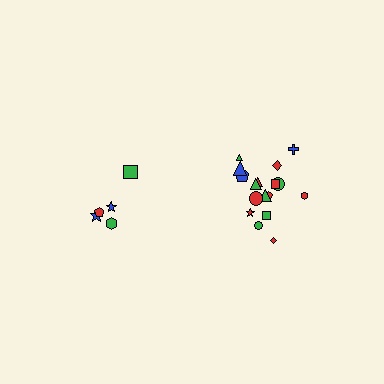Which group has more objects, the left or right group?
The right group.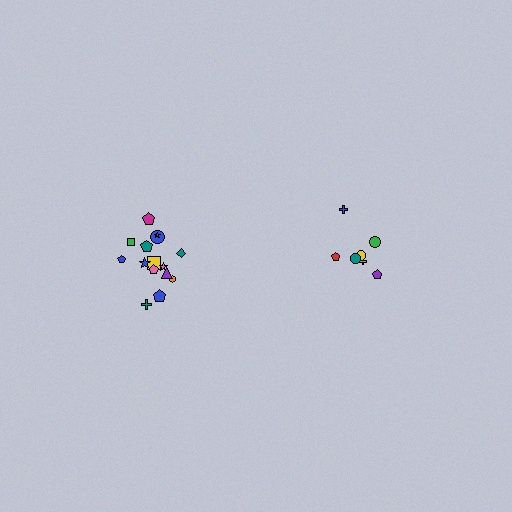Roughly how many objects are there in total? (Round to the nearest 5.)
Roughly 20 objects in total.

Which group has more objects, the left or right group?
The left group.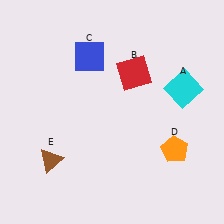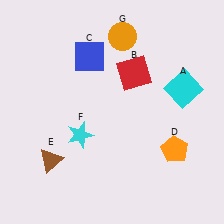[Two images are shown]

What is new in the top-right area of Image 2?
An orange circle (G) was added in the top-right area of Image 2.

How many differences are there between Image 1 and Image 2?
There are 2 differences between the two images.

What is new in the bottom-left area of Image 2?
A cyan star (F) was added in the bottom-left area of Image 2.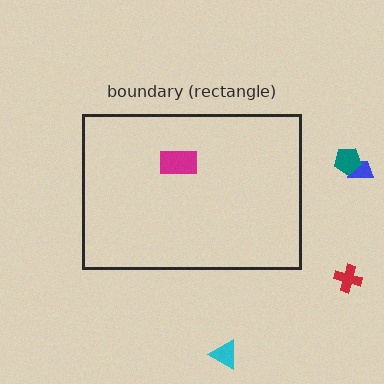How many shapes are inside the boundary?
1 inside, 4 outside.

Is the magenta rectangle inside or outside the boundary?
Inside.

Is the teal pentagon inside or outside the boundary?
Outside.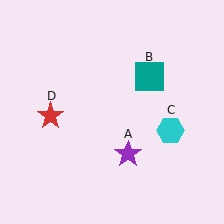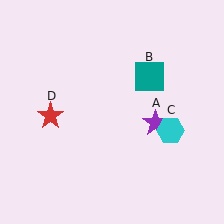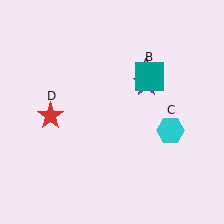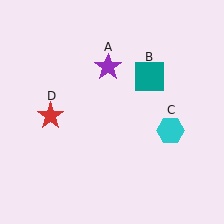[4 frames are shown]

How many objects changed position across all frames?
1 object changed position: purple star (object A).